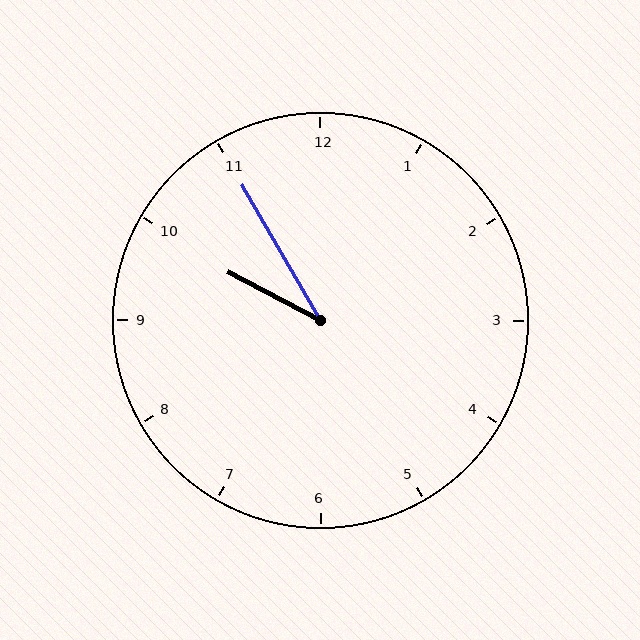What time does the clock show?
9:55.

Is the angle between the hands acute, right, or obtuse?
It is acute.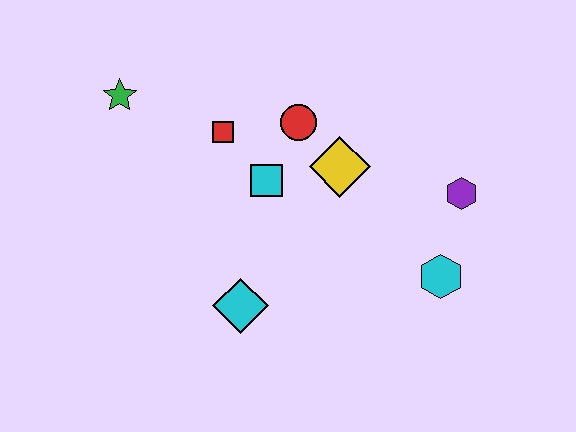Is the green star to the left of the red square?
Yes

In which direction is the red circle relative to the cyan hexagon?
The red circle is above the cyan hexagon.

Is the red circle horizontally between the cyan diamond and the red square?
No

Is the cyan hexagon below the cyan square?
Yes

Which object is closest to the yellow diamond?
The red circle is closest to the yellow diamond.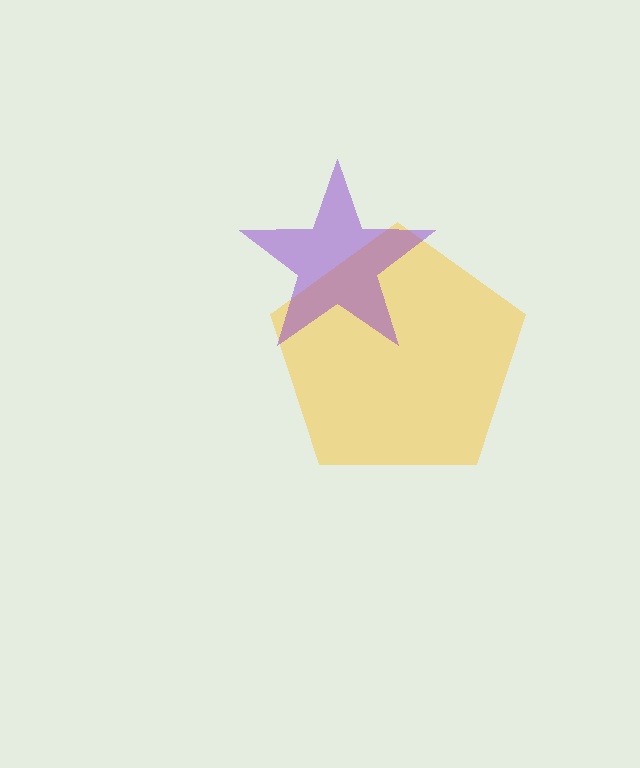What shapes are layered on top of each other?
The layered shapes are: a yellow pentagon, a purple star.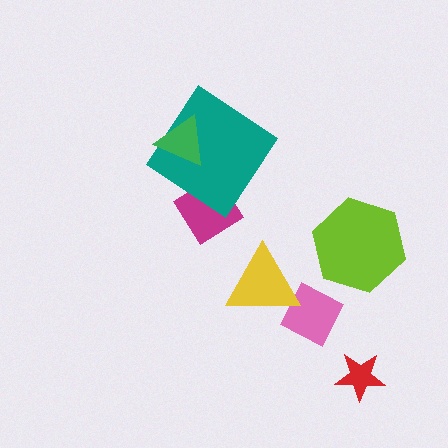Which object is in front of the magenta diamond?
The teal diamond is in front of the magenta diamond.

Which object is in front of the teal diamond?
The green triangle is in front of the teal diamond.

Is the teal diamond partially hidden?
Yes, it is partially covered by another shape.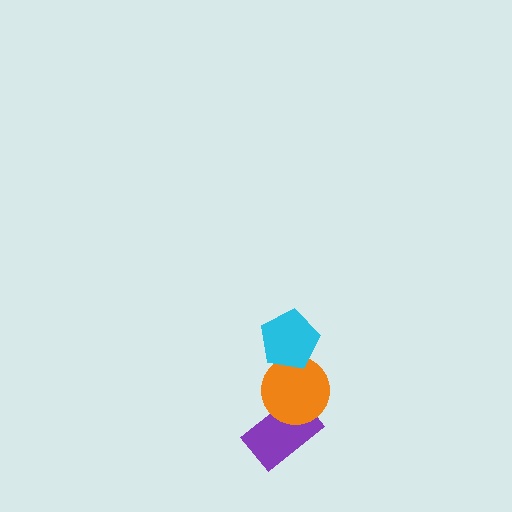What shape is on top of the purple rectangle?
The orange circle is on top of the purple rectangle.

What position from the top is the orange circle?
The orange circle is 2nd from the top.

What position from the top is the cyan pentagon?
The cyan pentagon is 1st from the top.